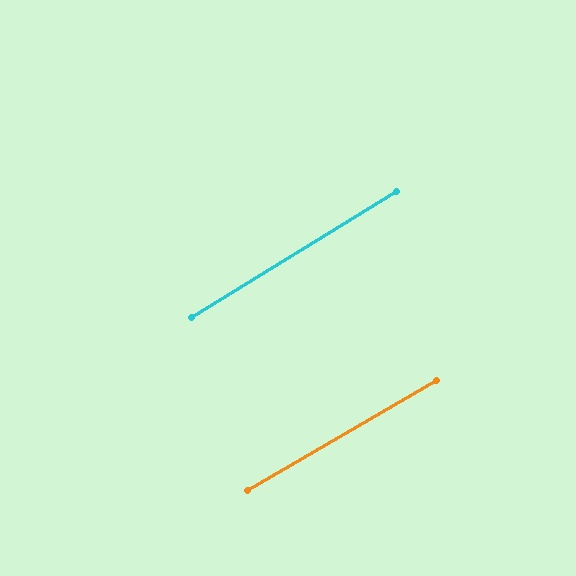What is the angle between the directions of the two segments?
Approximately 1 degree.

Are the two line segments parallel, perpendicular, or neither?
Parallel — their directions differ by only 1.4°.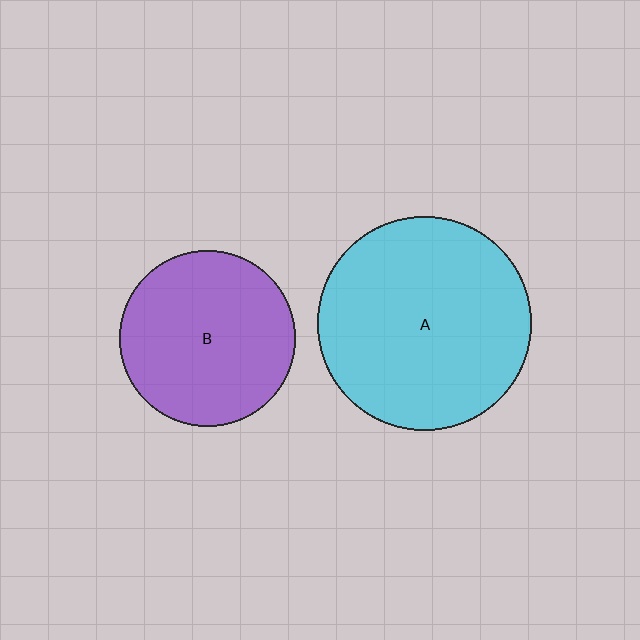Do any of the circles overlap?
No, none of the circles overlap.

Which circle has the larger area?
Circle A (cyan).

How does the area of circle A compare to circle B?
Approximately 1.5 times.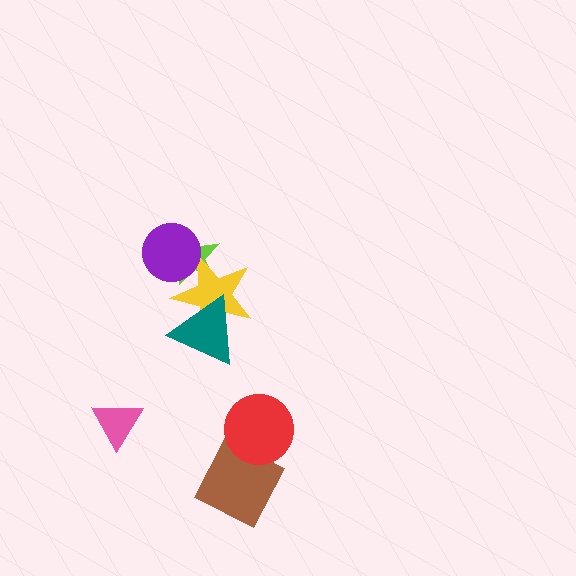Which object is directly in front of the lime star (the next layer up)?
The yellow star is directly in front of the lime star.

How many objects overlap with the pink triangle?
0 objects overlap with the pink triangle.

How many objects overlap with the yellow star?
3 objects overlap with the yellow star.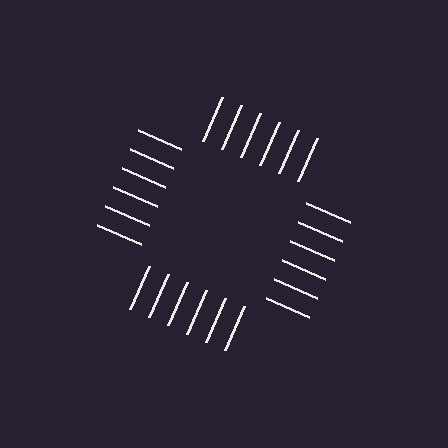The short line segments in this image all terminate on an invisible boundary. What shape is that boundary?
An illusory square — the line segments terminate on its edges but no continuous stroke is drawn.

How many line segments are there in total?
24 — 6 along each of the 4 edges.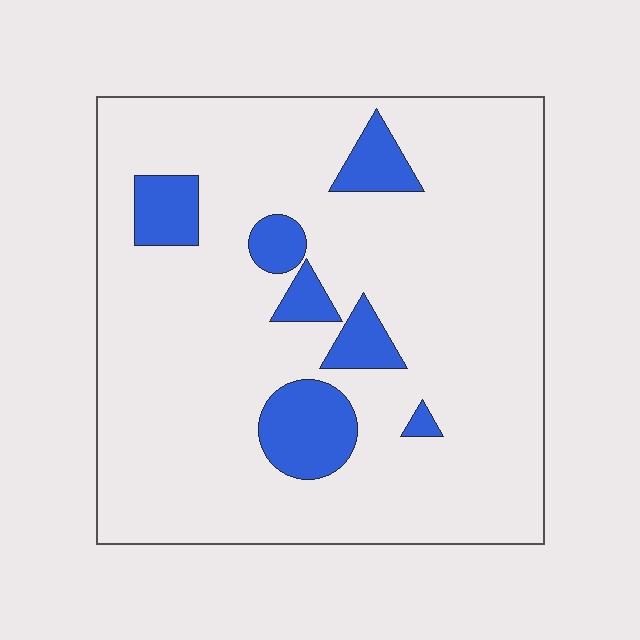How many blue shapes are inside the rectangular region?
7.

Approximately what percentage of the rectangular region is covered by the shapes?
Approximately 15%.